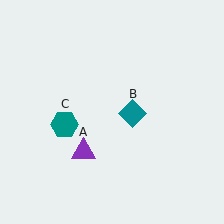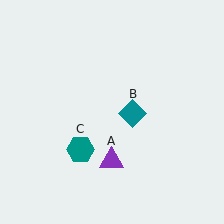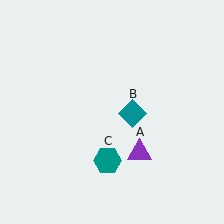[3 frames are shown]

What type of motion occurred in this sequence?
The purple triangle (object A), teal hexagon (object C) rotated counterclockwise around the center of the scene.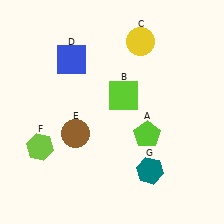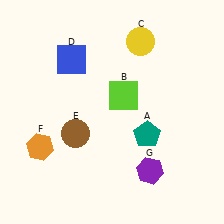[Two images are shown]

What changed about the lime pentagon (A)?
In Image 1, A is lime. In Image 2, it changed to teal.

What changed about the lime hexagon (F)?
In Image 1, F is lime. In Image 2, it changed to orange.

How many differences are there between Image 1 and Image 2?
There are 3 differences between the two images.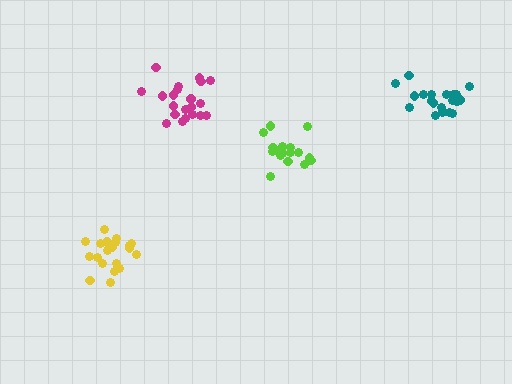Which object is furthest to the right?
The teal cluster is rightmost.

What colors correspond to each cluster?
The clusters are colored: lime, yellow, magenta, teal.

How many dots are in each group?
Group 1: 18 dots, Group 2: 20 dots, Group 3: 21 dots, Group 4: 20 dots (79 total).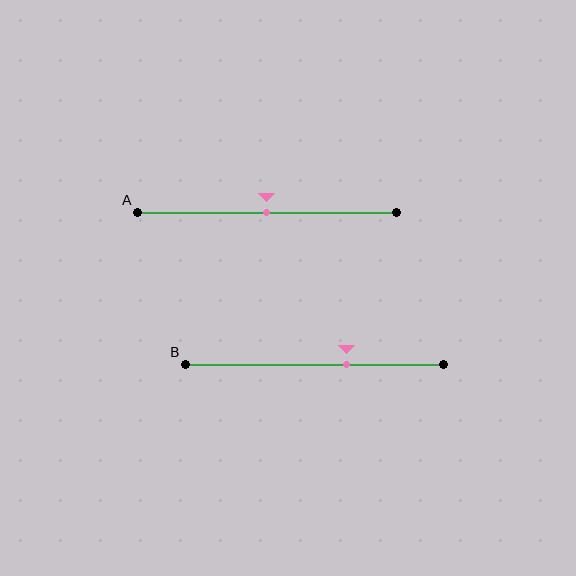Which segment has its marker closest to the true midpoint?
Segment A has its marker closest to the true midpoint.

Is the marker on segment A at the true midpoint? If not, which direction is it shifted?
Yes, the marker on segment A is at the true midpoint.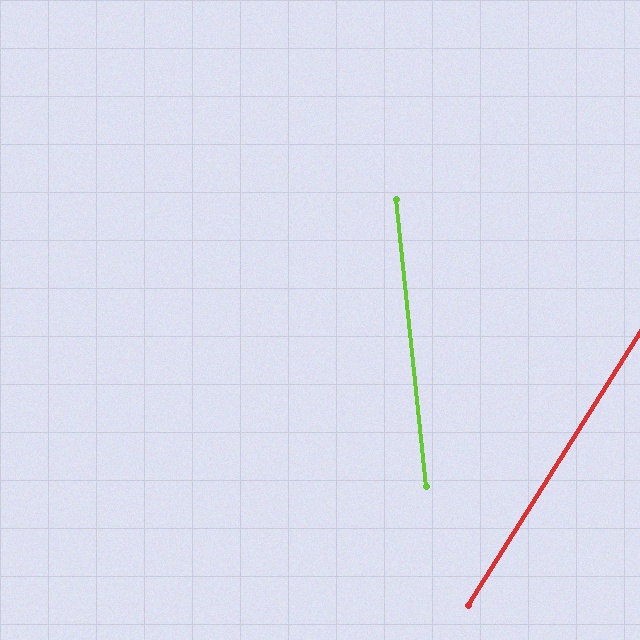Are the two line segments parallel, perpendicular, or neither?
Neither parallel nor perpendicular — they differ by about 38°.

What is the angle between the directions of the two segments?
Approximately 38 degrees.